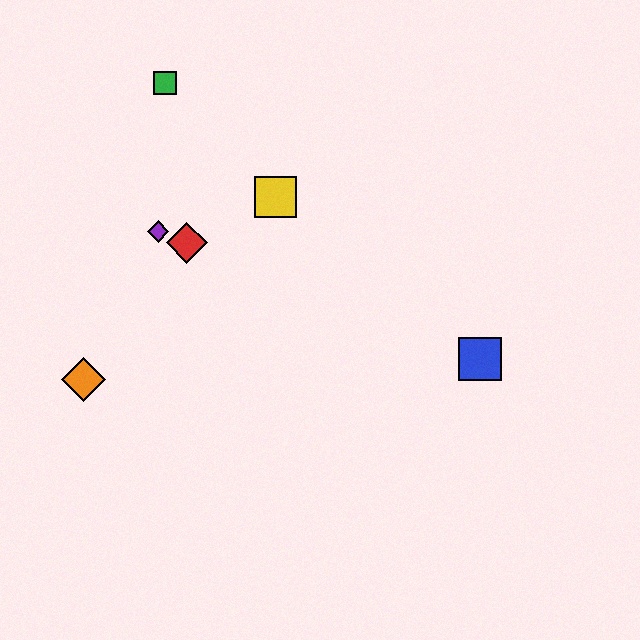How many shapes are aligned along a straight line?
3 shapes (the red diamond, the blue square, the purple diamond) are aligned along a straight line.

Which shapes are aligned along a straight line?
The red diamond, the blue square, the purple diamond are aligned along a straight line.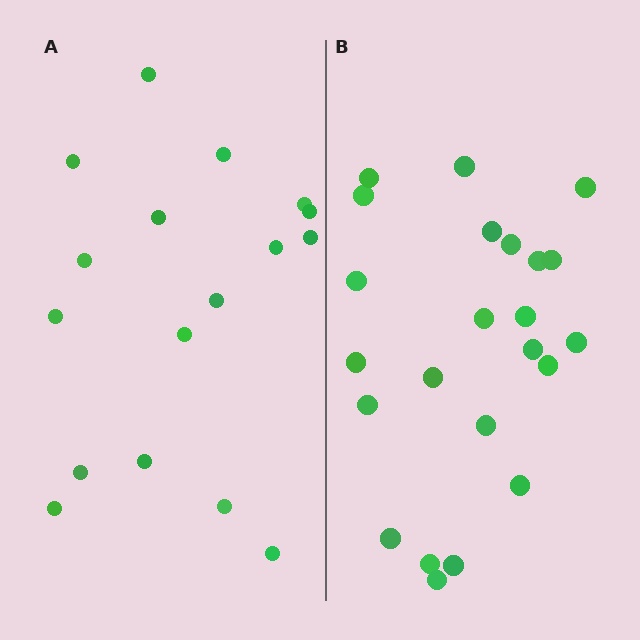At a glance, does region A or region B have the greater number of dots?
Region B (the right region) has more dots.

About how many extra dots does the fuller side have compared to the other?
Region B has about 6 more dots than region A.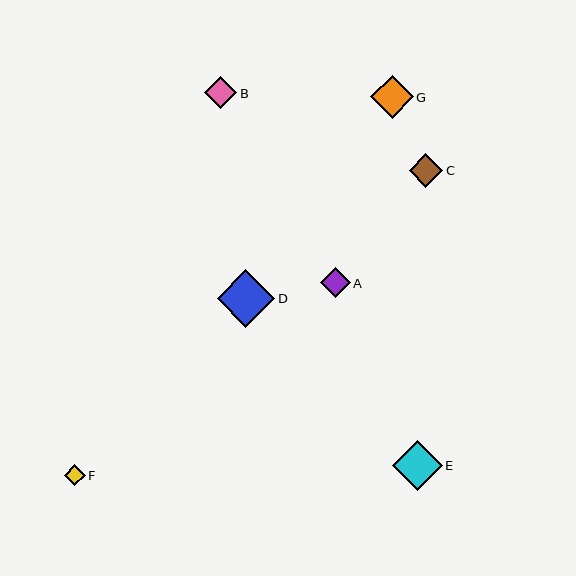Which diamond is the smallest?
Diamond F is the smallest with a size of approximately 21 pixels.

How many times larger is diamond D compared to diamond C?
Diamond D is approximately 1.7 times the size of diamond C.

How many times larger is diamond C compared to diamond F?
Diamond C is approximately 1.6 times the size of diamond F.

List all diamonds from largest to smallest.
From largest to smallest: D, E, G, C, B, A, F.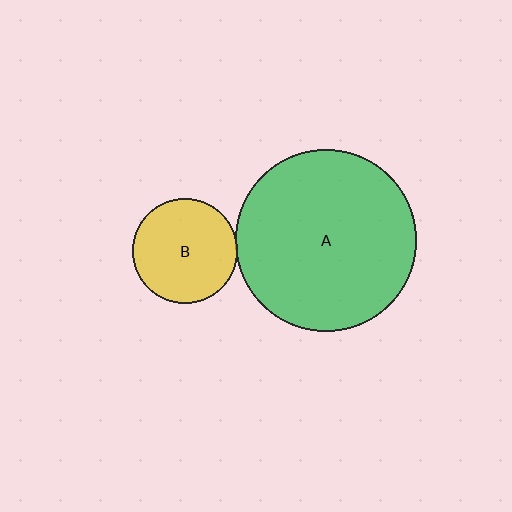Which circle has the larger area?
Circle A (green).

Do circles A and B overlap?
Yes.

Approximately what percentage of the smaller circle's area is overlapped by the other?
Approximately 5%.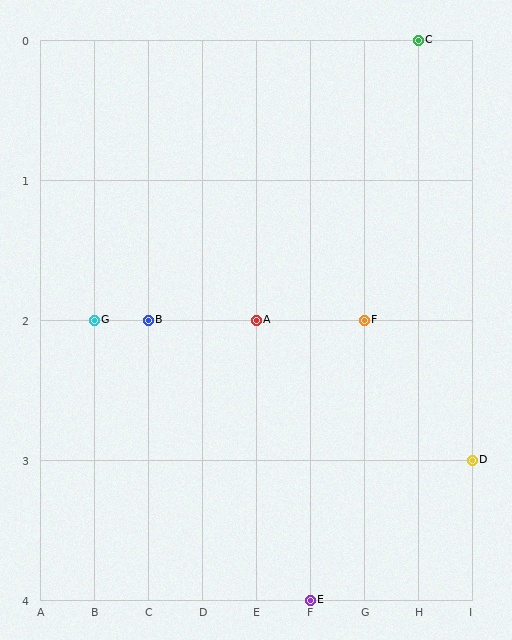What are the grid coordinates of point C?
Point C is at grid coordinates (H, 0).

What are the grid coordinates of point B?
Point B is at grid coordinates (C, 2).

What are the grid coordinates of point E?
Point E is at grid coordinates (F, 4).